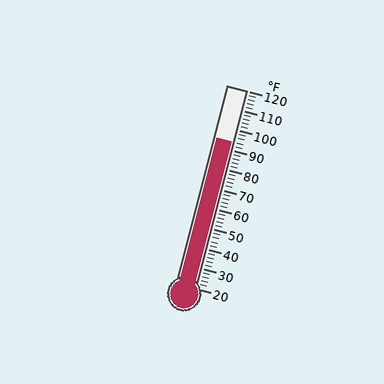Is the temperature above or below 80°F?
The temperature is above 80°F.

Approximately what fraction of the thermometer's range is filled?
The thermometer is filled to approximately 75% of its range.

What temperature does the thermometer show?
The thermometer shows approximately 94°F.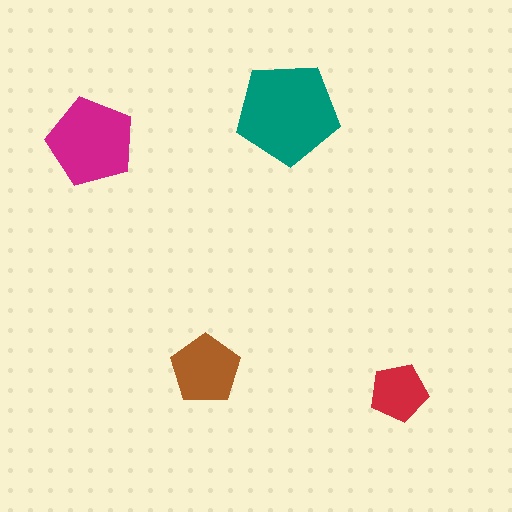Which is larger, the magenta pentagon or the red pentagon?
The magenta one.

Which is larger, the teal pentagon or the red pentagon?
The teal one.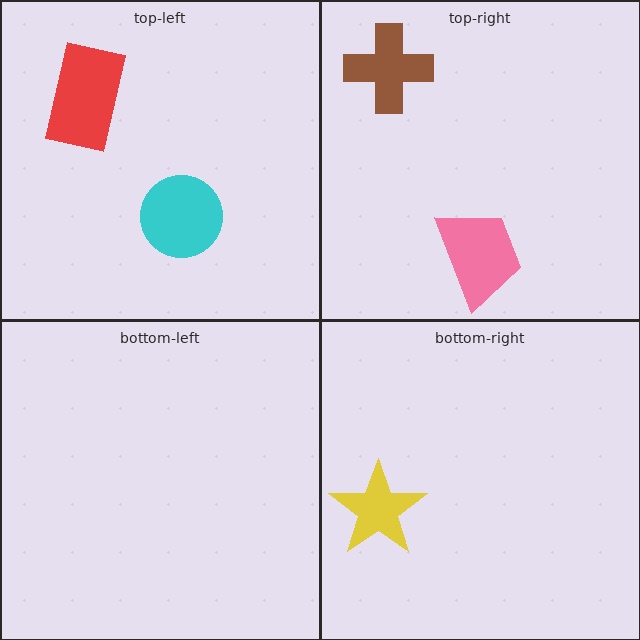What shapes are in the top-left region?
The red rectangle, the cyan circle.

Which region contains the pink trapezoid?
The top-right region.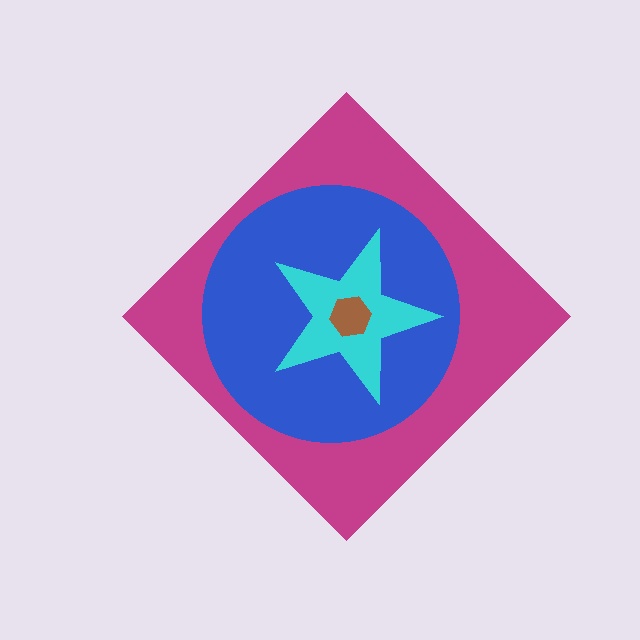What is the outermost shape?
The magenta diamond.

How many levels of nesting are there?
4.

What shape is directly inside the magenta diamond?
The blue circle.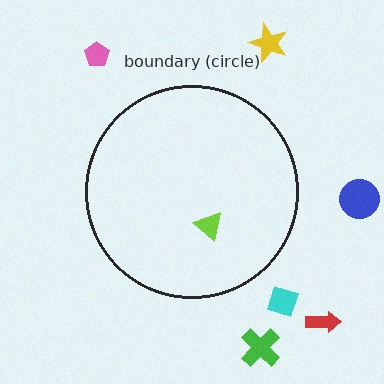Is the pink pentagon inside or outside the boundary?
Outside.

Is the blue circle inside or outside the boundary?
Outside.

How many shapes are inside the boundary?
1 inside, 6 outside.